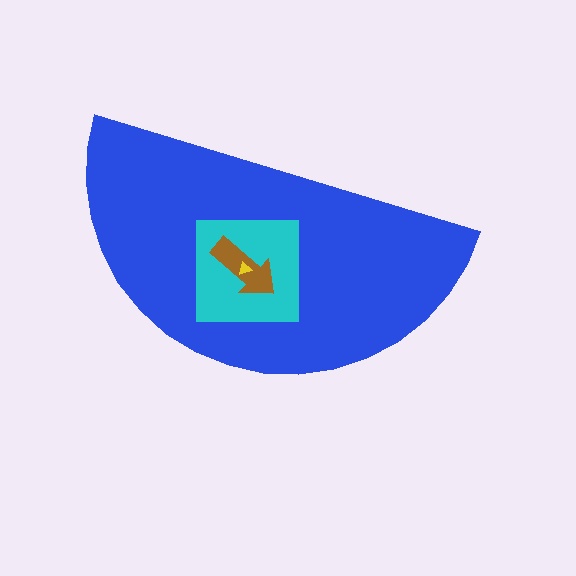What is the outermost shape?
The blue semicircle.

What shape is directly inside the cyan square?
The brown arrow.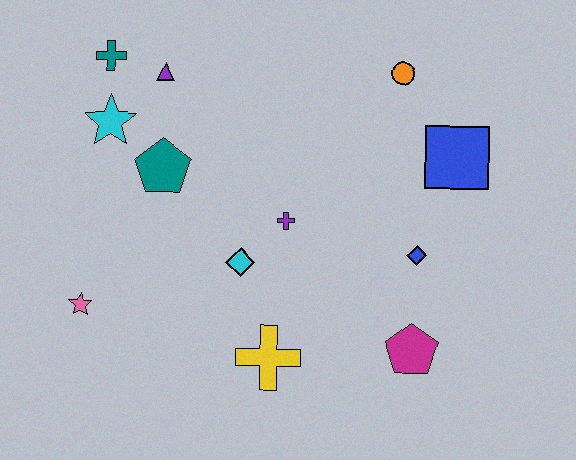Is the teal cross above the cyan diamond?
Yes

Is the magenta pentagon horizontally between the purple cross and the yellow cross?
No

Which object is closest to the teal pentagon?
The cyan star is closest to the teal pentagon.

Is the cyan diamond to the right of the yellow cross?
No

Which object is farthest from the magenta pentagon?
The teal cross is farthest from the magenta pentagon.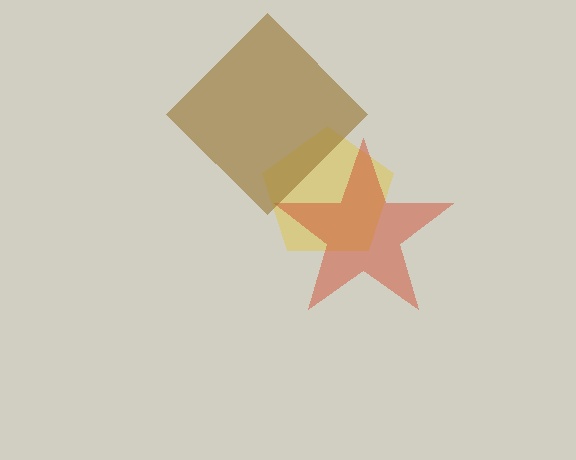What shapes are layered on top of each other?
The layered shapes are: a yellow pentagon, a red star, a brown diamond.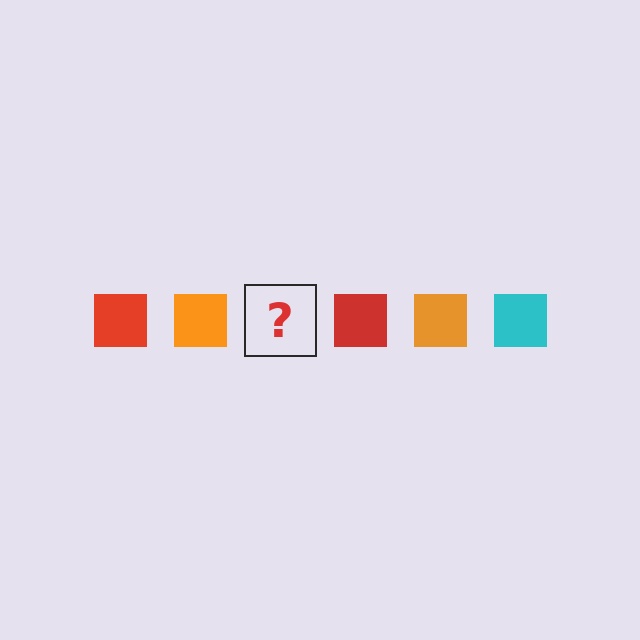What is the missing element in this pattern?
The missing element is a cyan square.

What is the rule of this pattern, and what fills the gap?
The rule is that the pattern cycles through red, orange, cyan squares. The gap should be filled with a cyan square.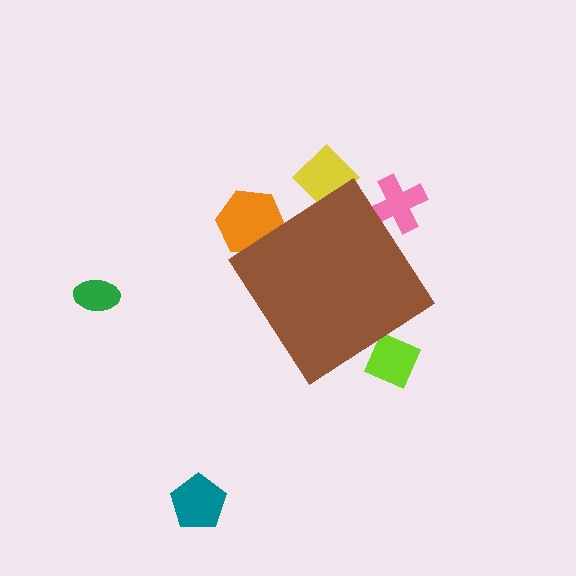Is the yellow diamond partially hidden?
Yes, the yellow diamond is partially hidden behind the brown diamond.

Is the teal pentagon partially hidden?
No, the teal pentagon is fully visible.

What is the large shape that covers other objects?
A brown diamond.